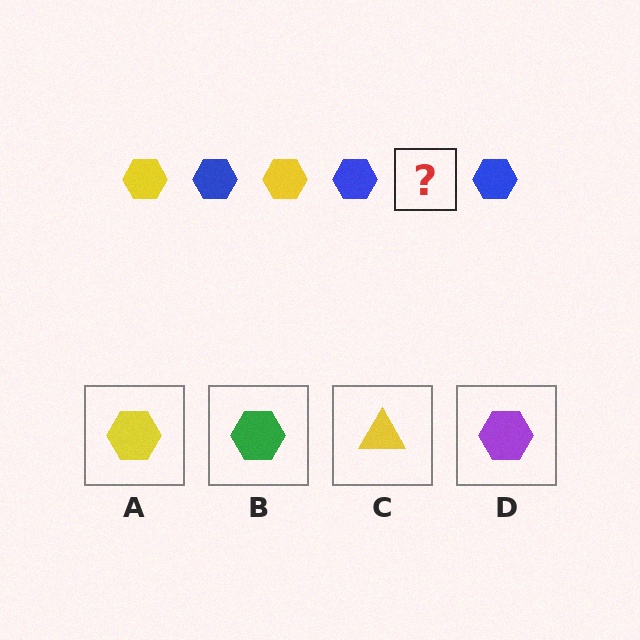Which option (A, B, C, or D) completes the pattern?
A.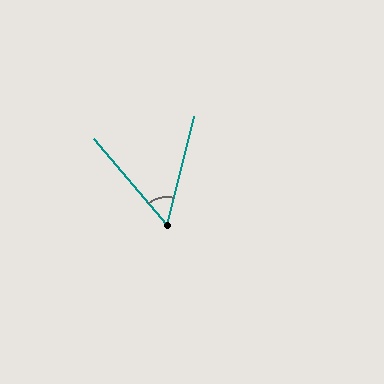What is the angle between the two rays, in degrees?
Approximately 54 degrees.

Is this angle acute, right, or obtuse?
It is acute.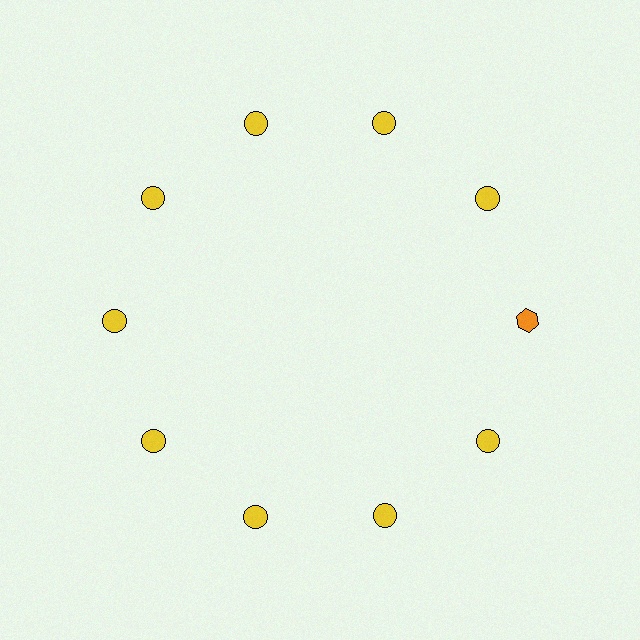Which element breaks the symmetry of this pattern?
The orange hexagon at roughly the 3 o'clock position breaks the symmetry. All other shapes are yellow circles.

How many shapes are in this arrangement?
There are 10 shapes arranged in a ring pattern.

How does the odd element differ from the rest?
It differs in both color (orange instead of yellow) and shape (hexagon instead of circle).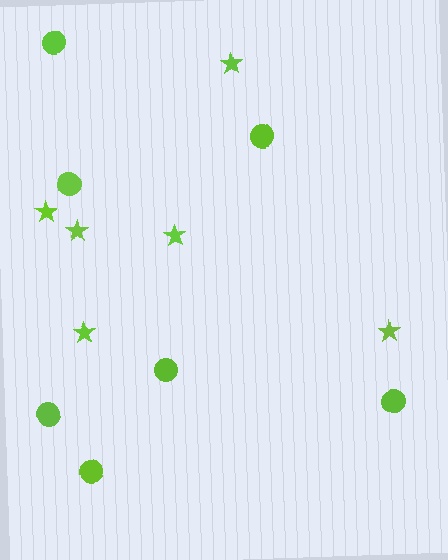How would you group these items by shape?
There are 2 groups: one group of stars (6) and one group of circles (7).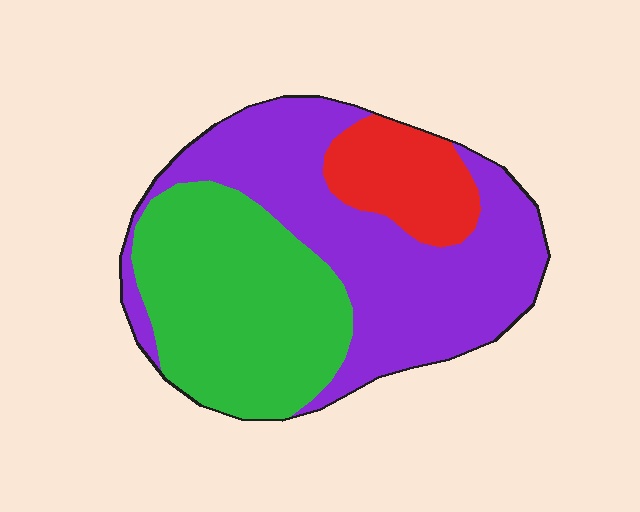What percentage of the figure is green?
Green covers about 40% of the figure.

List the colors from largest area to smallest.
From largest to smallest: purple, green, red.